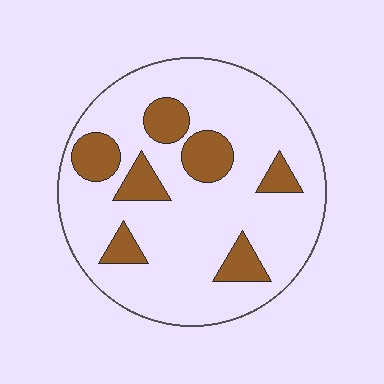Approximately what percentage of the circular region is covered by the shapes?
Approximately 20%.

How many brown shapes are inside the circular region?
7.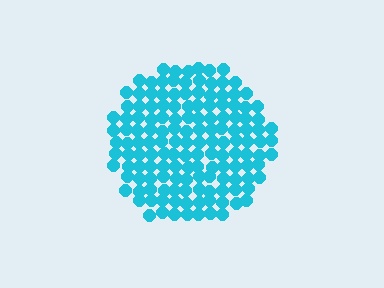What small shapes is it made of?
It is made of small circles.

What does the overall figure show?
The overall figure shows a circle.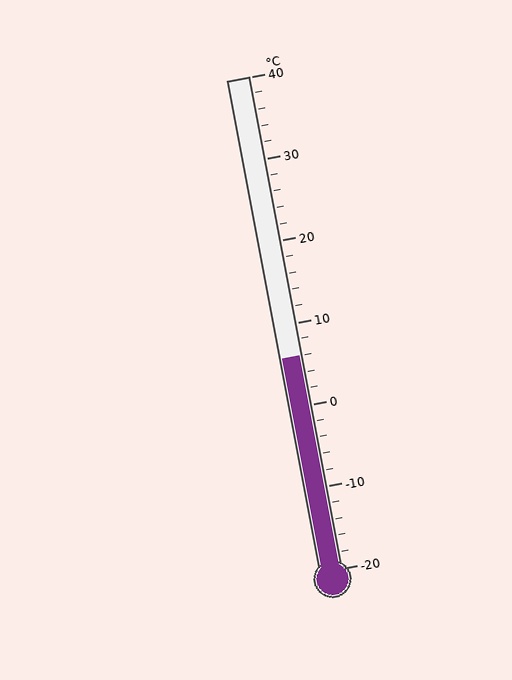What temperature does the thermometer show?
The thermometer shows approximately 6°C.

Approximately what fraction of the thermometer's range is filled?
The thermometer is filled to approximately 45% of its range.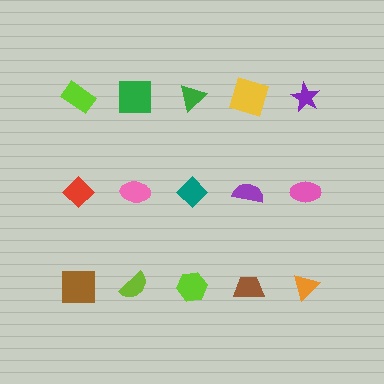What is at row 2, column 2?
A pink ellipse.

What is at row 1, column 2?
A green square.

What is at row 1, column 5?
A purple star.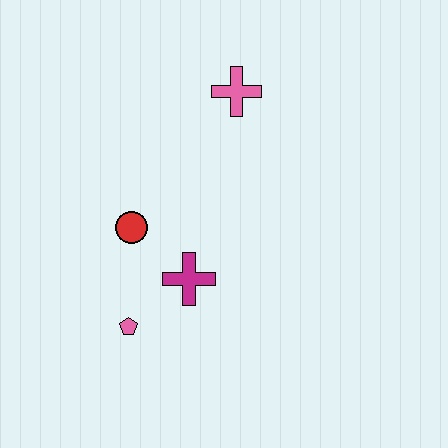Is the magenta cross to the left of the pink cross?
Yes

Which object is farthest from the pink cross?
The pink pentagon is farthest from the pink cross.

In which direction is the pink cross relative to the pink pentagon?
The pink cross is above the pink pentagon.